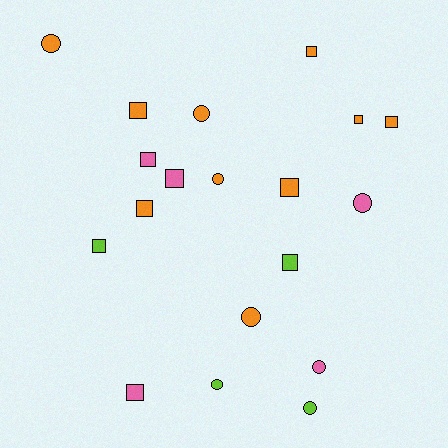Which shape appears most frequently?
Square, with 11 objects.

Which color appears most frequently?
Orange, with 10 objects.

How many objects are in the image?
There are 19 objects.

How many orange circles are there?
There are 4 orange circles.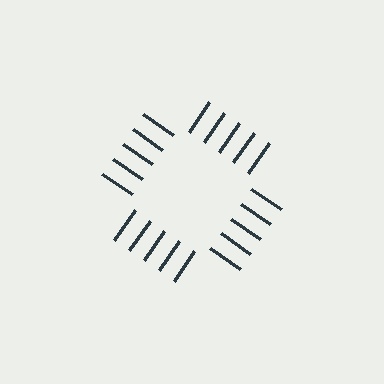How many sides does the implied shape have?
4 sides — the line-ends trace a square.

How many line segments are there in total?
20 — 5 along each of the 4 edges.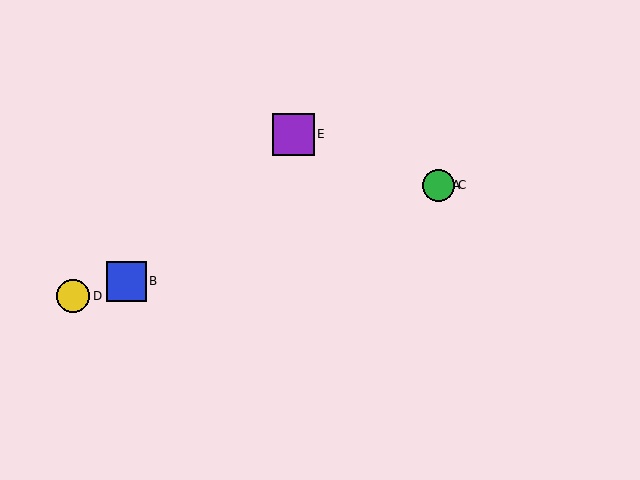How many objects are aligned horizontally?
2 objects (A, C) are aligned horizontally.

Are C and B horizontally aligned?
No, C is at y≈185 and B is at y≈281.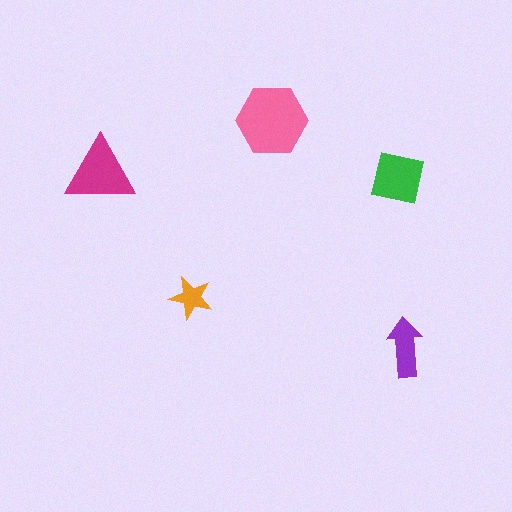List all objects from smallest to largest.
The orange star, the purple arrow, the green square, the magenta triangle, the pink hexagon.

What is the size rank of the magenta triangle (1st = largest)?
2nd.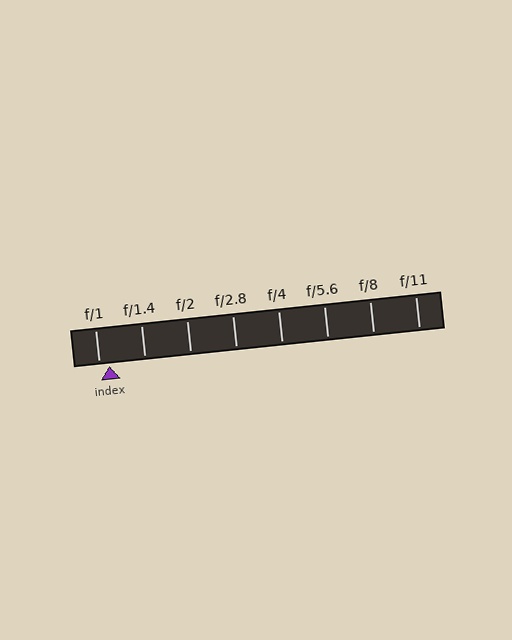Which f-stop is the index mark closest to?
The index mark is closest to f/1.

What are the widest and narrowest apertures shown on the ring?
The widest aperture shown is f/1 and the narrowest is f/11.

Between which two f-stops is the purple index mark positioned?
The index mark is between f/1 and f/1.4.